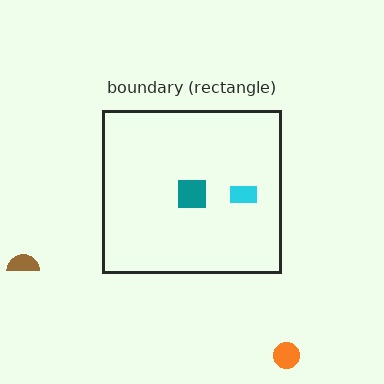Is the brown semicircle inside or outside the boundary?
Outside.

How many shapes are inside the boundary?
2 inside, 2 outside.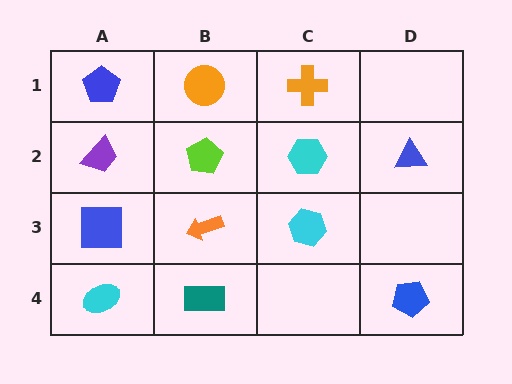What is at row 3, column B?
An orange arrow.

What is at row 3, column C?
A cyan hexagon.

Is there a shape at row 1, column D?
No, that cell is empty.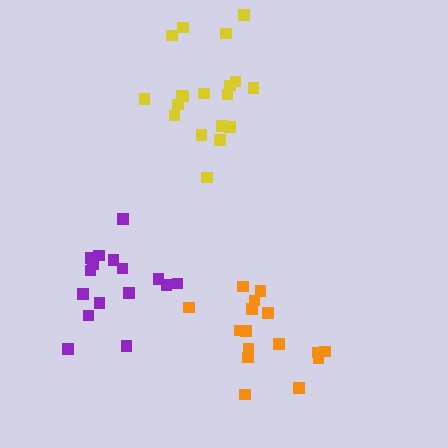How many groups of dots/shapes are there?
There are 3 groups.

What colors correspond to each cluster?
The clusters are colored: orange, purple, yellow.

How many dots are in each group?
Group 1: 16 dots, Group 2: 16 dots, Group 3: 19 dots (51 total).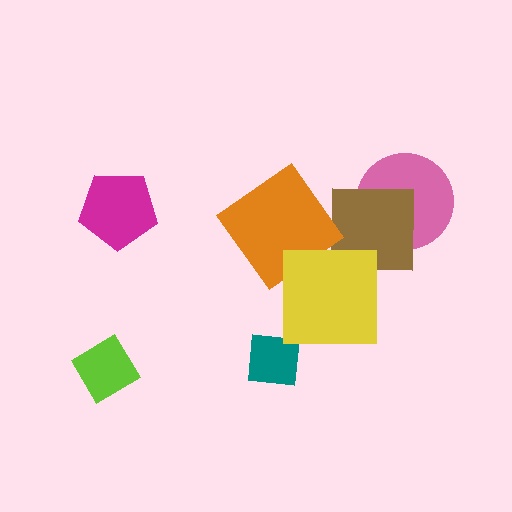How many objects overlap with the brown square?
1 object overlaps with the brown square.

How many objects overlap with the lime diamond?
0 objects overlap with the lime diamond.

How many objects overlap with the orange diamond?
0 objects overlap with the orange diamond.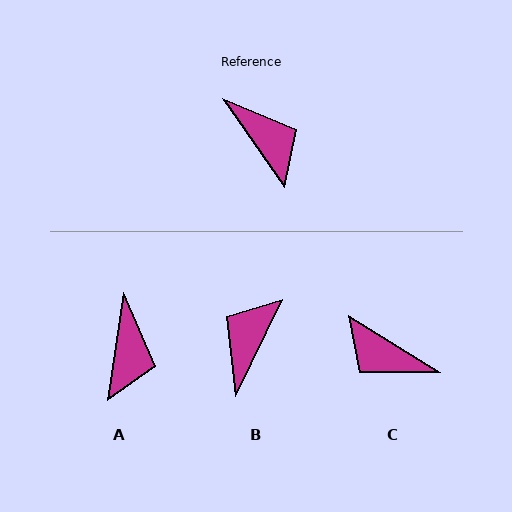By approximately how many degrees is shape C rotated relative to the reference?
Approximately 157 degrees clockwise.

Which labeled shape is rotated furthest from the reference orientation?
C, about 157 degrees away.